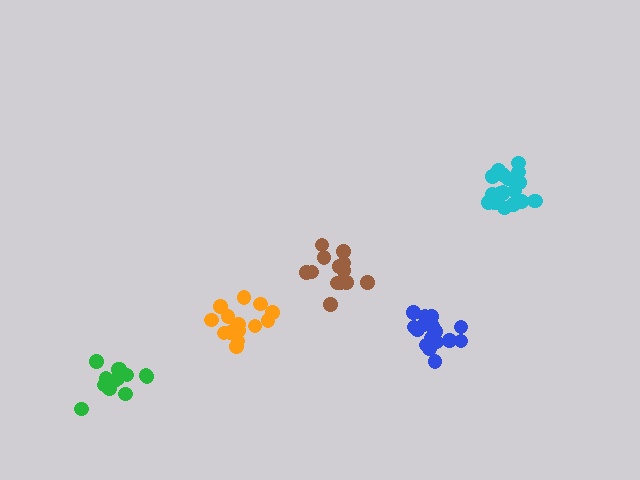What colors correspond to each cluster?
The clusters are colored: cyan, orange, blue, brown, green.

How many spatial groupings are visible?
There are 5 spatial groupings.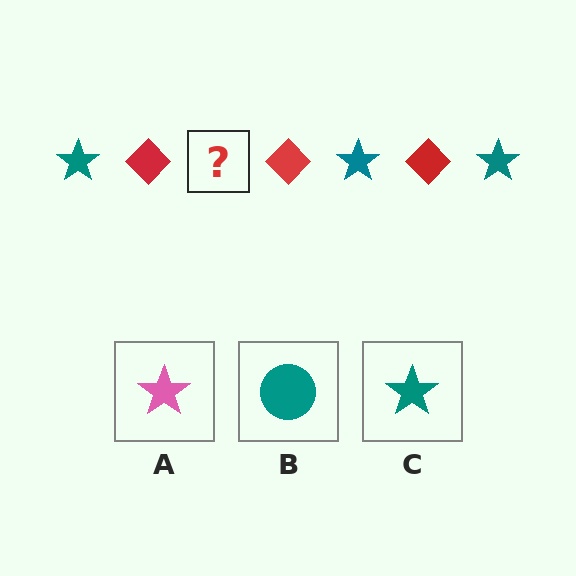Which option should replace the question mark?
Option C.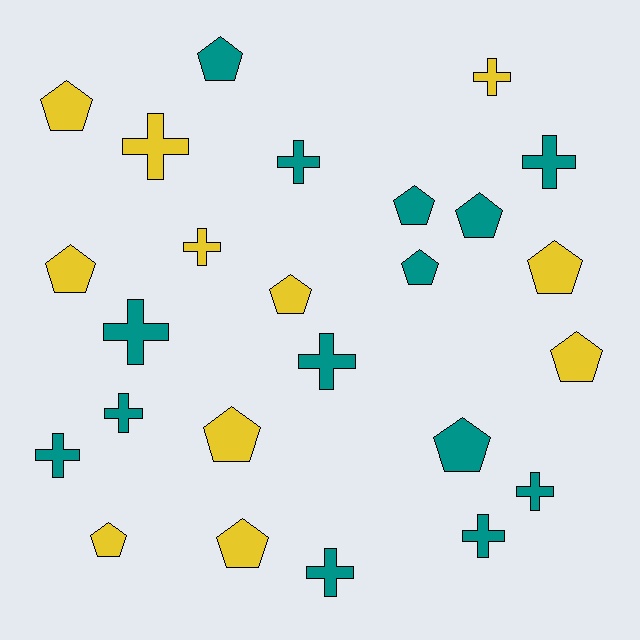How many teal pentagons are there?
There are 5 teal pentagons.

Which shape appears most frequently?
Pentagon, with 13 objects.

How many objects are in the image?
There are 25 objects.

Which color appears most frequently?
Teal, with 14 objects.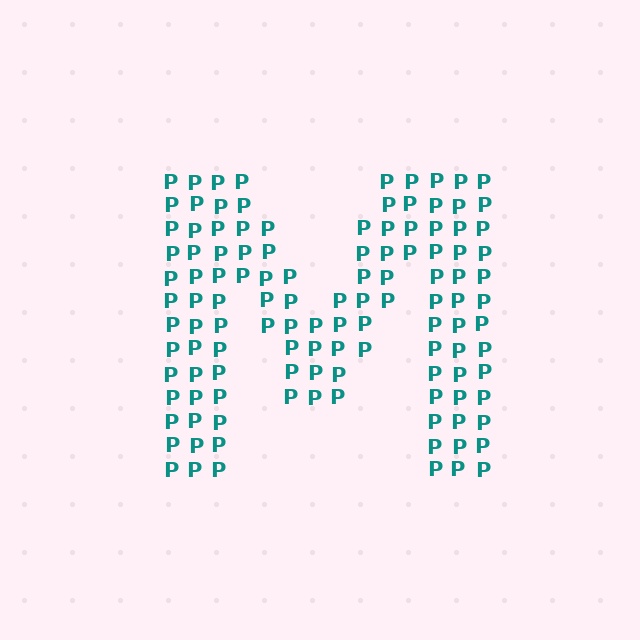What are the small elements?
The small elements are letter P's.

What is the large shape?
The large shape is the letter M.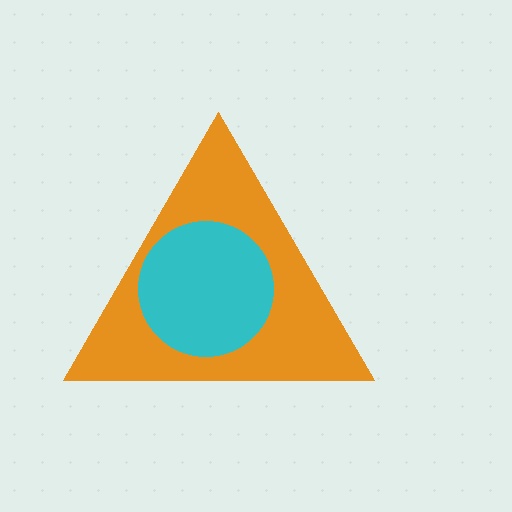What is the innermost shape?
The cyan circle.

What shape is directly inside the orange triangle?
The cyan circle.